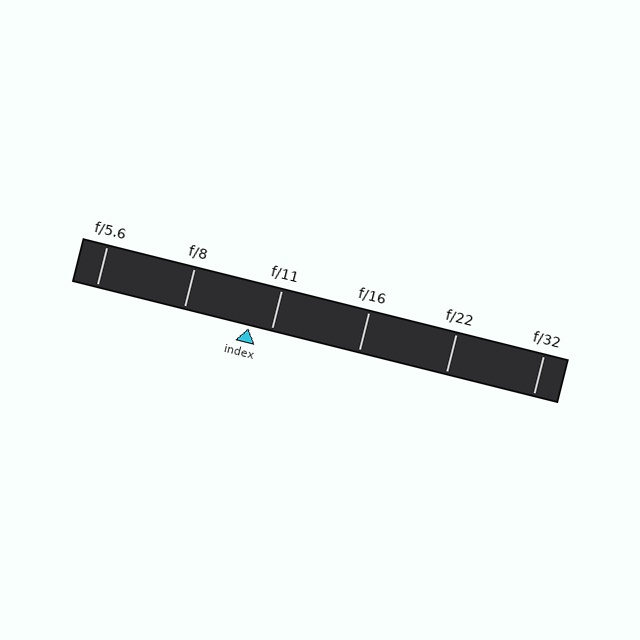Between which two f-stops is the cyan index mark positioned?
The index mark is between f/8 and f/11.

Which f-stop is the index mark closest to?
The index mark is closest to f/11.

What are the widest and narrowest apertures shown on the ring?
The widest aperture shown is f/5.6 and the narrowest is f/32.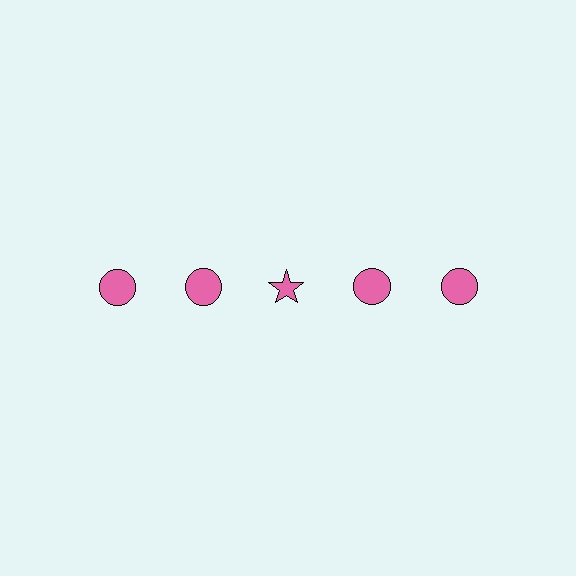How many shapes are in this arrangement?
There are 5 shapes arranged in a grid pattern.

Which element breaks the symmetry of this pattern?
The pink star in the top row, center column breaks the symmetry. All other shapes are pink circles.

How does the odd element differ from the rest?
It has a different shape: star instead of circle.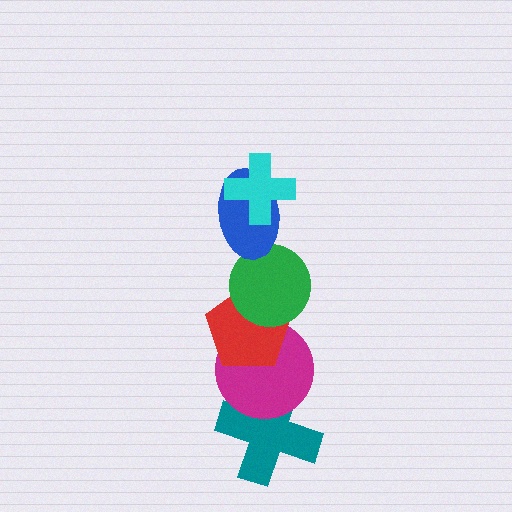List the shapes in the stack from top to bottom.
From top to bottom: the cyan cross, the blue ellipse, the green circle, the red pentagon, the magenta circle, the teal cross.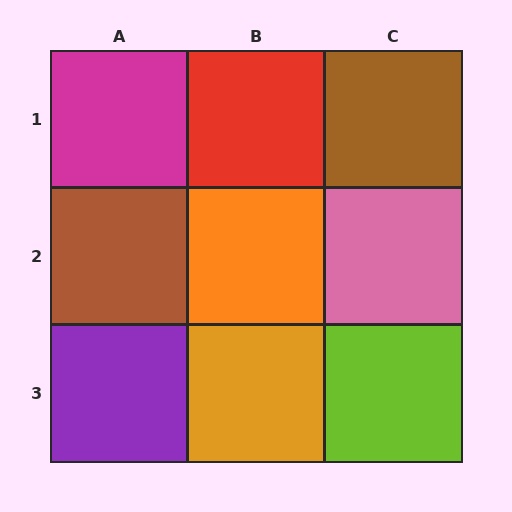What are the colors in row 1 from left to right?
Magenta, red, brown.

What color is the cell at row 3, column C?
Lime.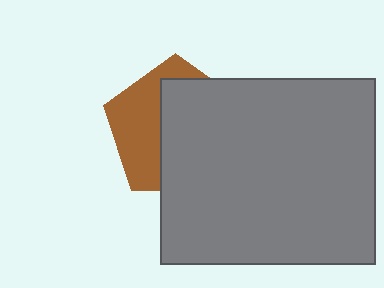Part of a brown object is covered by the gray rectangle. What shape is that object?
It is a pentagon.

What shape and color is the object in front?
The object in front is a gray rectangle.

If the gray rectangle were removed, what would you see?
You would see the complete brown pentagon.